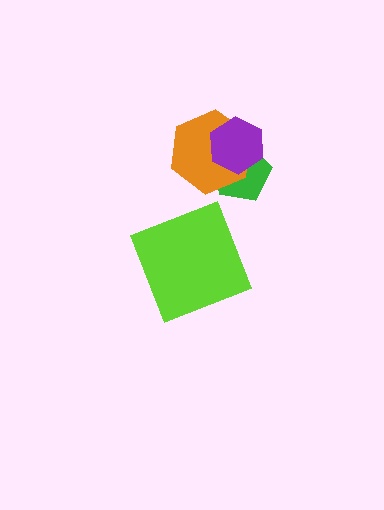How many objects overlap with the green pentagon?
2 objects overlap with the green pentagon.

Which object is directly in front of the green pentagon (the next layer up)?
The orange hexagon is directly in front of the green pentagon.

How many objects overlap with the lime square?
0 objects overlap with the lime square.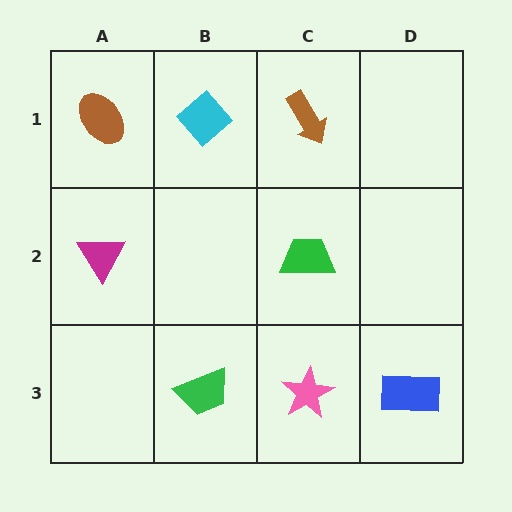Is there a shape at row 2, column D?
No, that cell is empty.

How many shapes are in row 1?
3 shapes.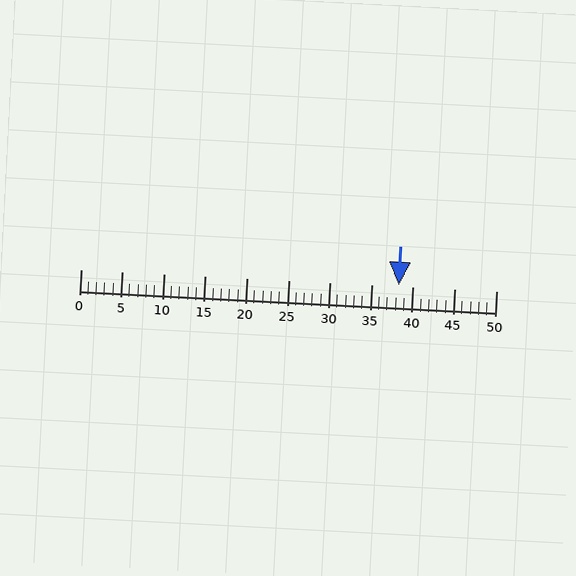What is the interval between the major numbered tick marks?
The major tick marks are spaced 5 units apart.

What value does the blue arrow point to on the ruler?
The blue arrow points to approximately 38.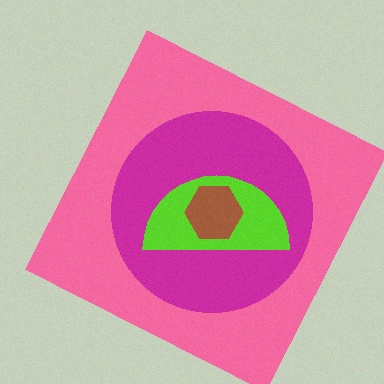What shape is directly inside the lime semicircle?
The brown hexagon.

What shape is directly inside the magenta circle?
The lime semicircle.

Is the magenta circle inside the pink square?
Yes.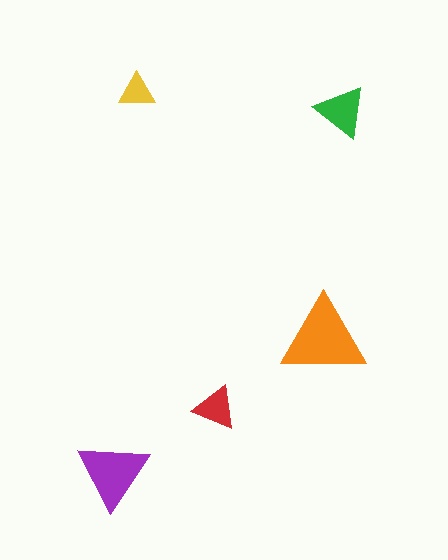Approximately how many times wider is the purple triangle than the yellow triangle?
About 2 times wider.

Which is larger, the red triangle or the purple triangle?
The purple one.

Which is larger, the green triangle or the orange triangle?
The orange one.